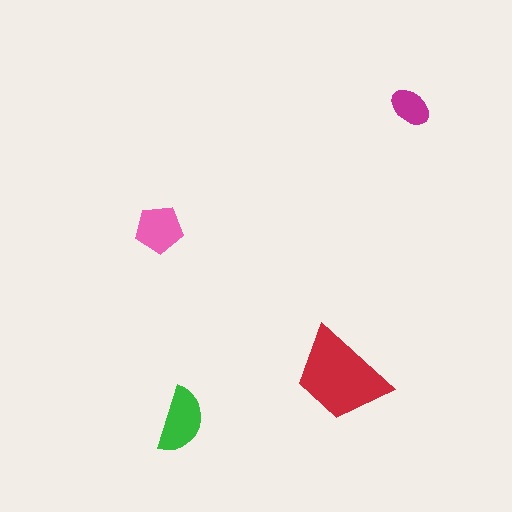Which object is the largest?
The red trapezoid.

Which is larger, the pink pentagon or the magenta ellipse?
The pink pentagon.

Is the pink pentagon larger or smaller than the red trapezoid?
Smaller.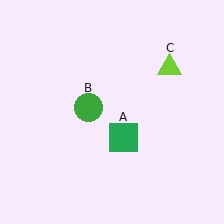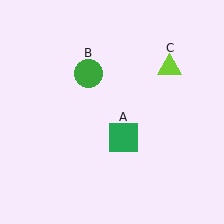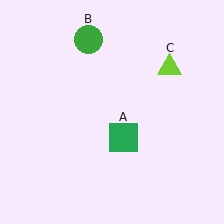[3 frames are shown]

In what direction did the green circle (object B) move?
The green circle (object B) moved up.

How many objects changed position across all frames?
1 object changed position: green circle (object B).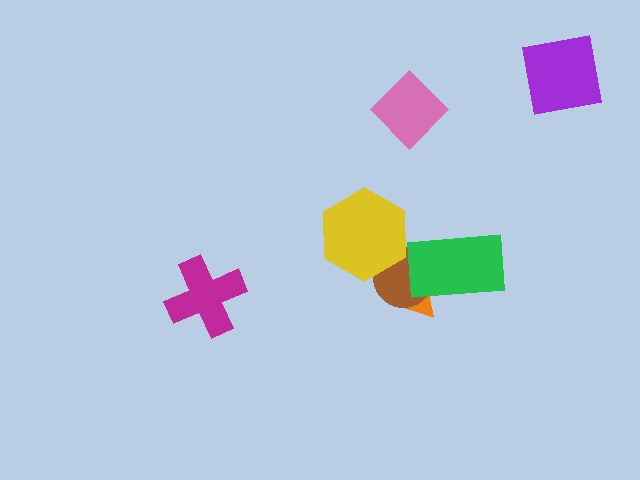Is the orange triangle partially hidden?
Yes, it is partially covered by another shape.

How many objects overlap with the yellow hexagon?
1 object overlaps with the yellow hexagon.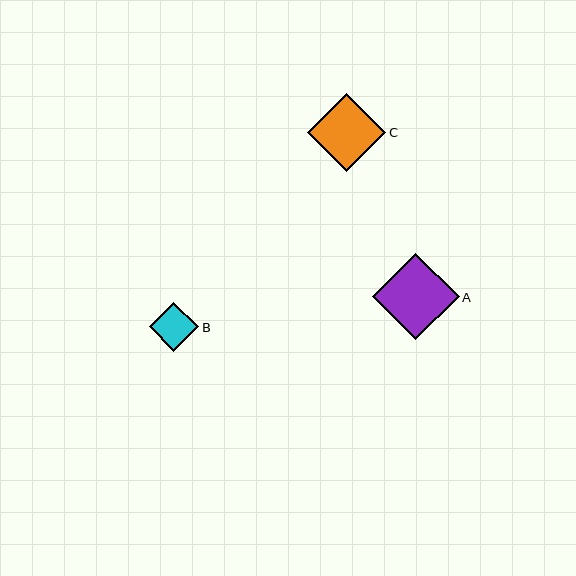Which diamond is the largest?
Diamond A is the largest with a size of approximately 86 pixels.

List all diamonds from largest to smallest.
From largest to smallest: A, C, B.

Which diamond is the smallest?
Diamond B is the smallest with a size of approximately 49 pixels.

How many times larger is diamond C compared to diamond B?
Diamond C is approximately 1.6 times the size of diamond B.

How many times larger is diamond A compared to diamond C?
Diamond A is approximately 1.1 times the size of diamond C.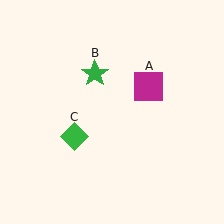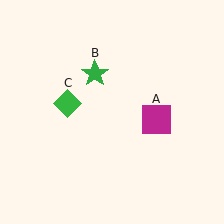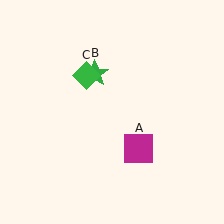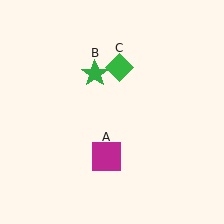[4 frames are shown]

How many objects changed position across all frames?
2 objects changed position: magenta square (object A), green diamond (object C).